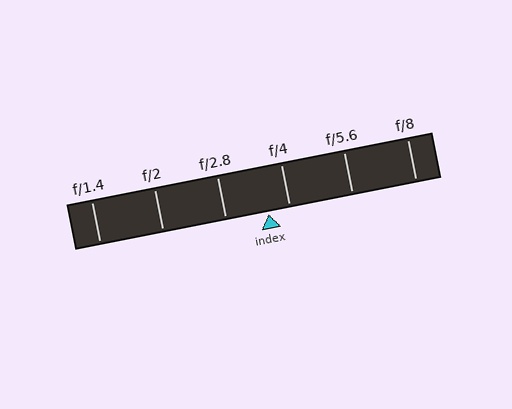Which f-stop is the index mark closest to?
The index mark is closest to f/4.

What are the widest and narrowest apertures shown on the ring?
The widest aperture shown is f/1.4 and the narrowest is f/8.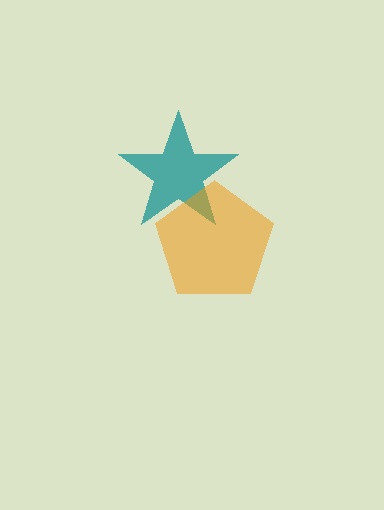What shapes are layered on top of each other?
The layered shapes are: a teal star, an orange pentagon.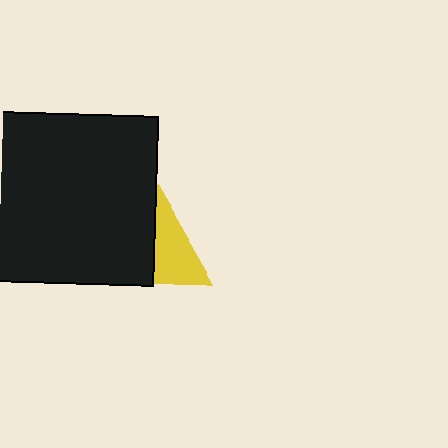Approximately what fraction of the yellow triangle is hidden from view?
Roughly 47% of the yellow triangle is hidden behind the black square.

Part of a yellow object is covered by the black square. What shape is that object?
It is a triangle.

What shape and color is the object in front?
The object in front is a black square.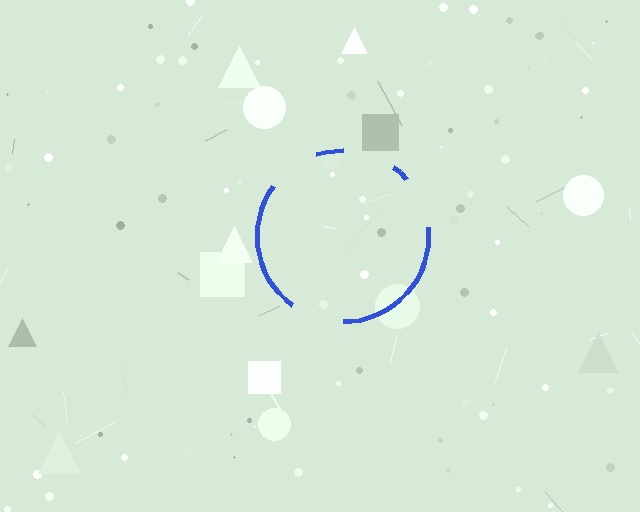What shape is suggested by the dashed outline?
The dashed outline suggests a circle.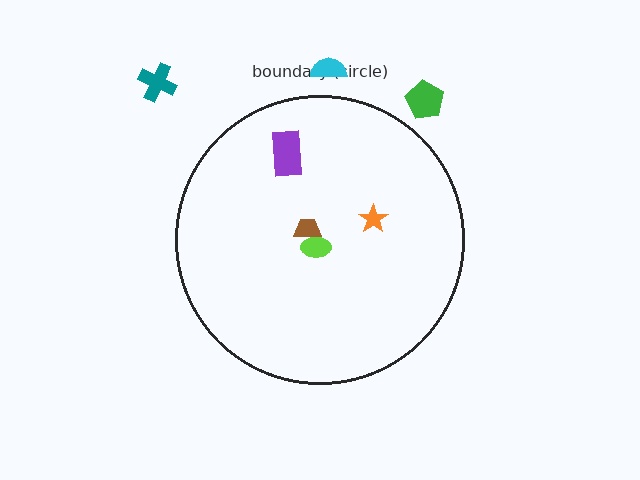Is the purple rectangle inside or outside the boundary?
Inside.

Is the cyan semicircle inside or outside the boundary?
Outside.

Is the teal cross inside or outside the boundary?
Outside.